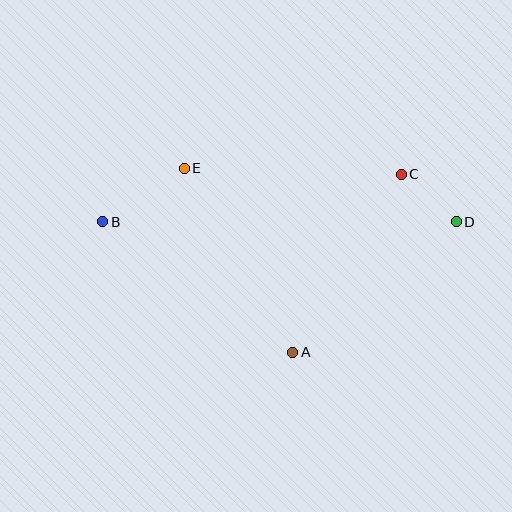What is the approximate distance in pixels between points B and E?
The distance between B and E is approximately 98 pixels.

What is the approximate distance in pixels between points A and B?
The distance between A and B is approximately 231 pixels.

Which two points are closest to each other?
Points C and D are closest to each other.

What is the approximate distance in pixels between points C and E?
The distance between C and E is approximately 217 pixels.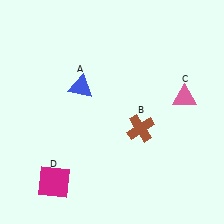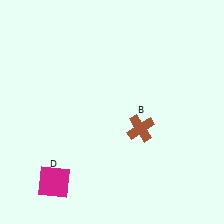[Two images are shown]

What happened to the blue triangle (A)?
The blue triangle (A) was removed in Image 2. It was in the top-left area of Image 1.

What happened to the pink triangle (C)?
The pink triangle (C) was removed in Image 2. It was in the top-right area of Image 1.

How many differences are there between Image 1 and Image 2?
There are 2 differences between the two images.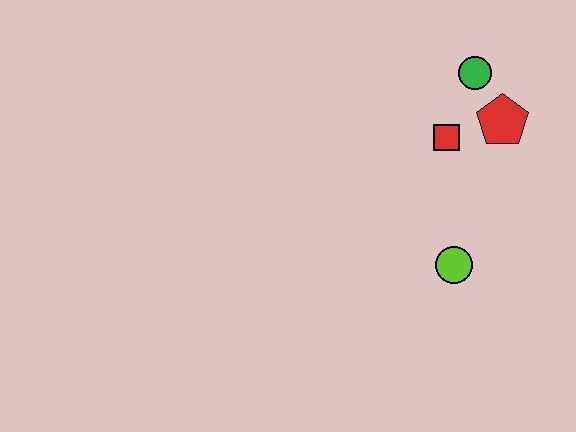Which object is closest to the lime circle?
The red square is closest to the lime circle.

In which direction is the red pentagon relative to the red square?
The red pentagon is to the right of the red square.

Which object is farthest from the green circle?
The lime circle is farthest from the green circle.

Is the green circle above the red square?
Yes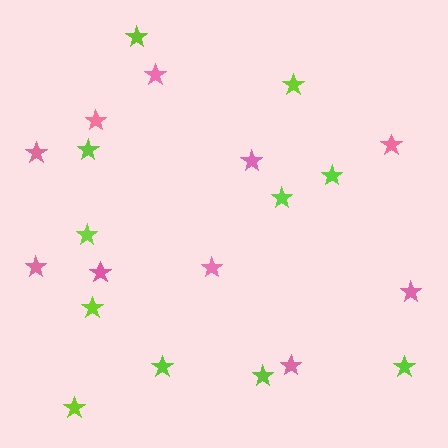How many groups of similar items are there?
There are 2 groups: one group of pink stars (10) and one group of lime stars (11).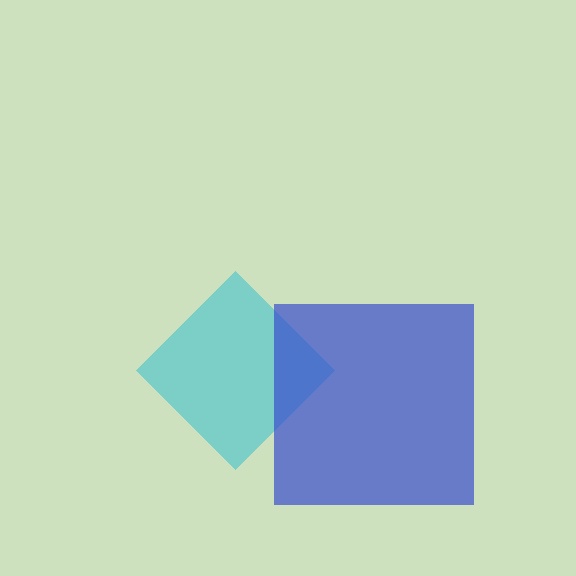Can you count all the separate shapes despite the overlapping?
Yes, there are 2 separate shapes.